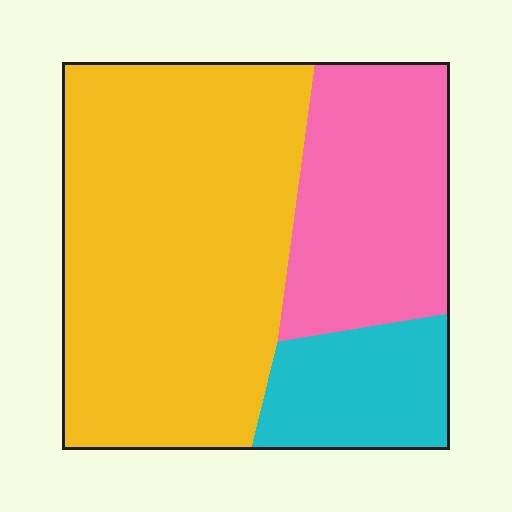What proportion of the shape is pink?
Pink covers roughly 25% of the shape.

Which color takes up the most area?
Yellow, at roughly 60%.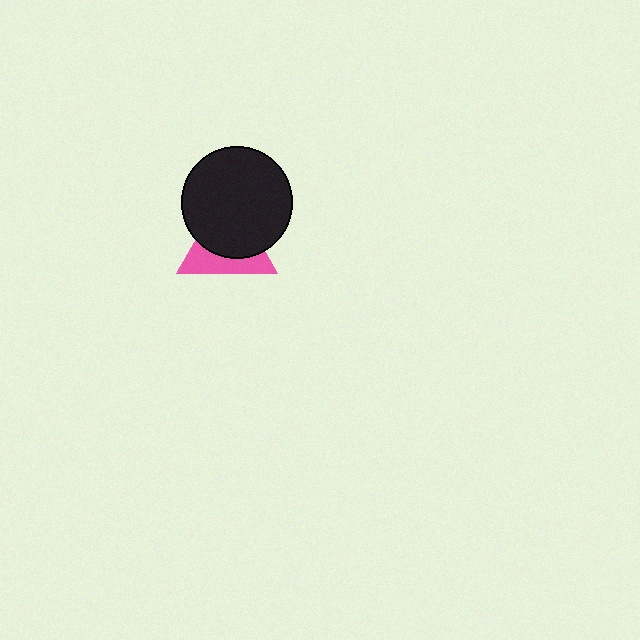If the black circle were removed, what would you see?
You would see the complete pink triangle.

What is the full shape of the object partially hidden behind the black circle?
The partially hidden object is a pink triangle.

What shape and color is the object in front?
The object in front is a black circle.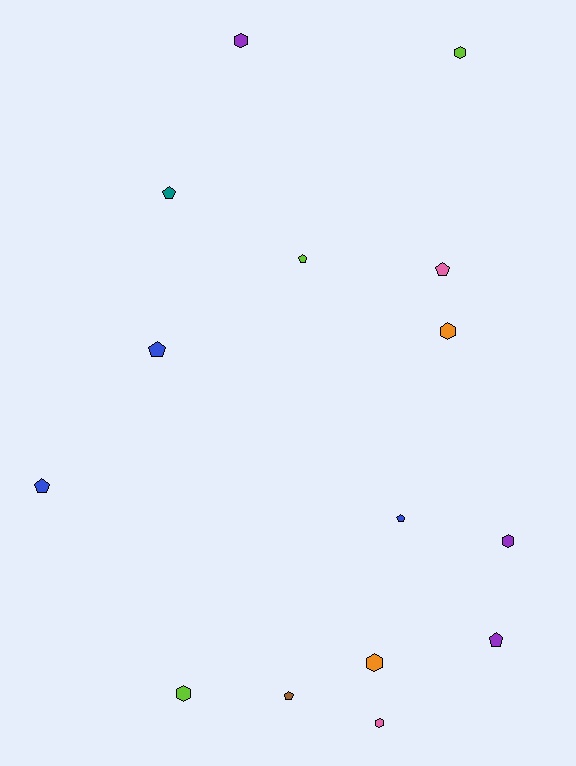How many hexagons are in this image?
There are 7 hexagons.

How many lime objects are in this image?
There are 3 lime objects.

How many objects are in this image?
There are 15 objects.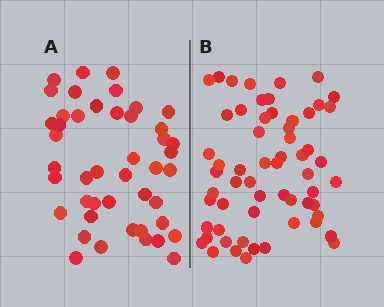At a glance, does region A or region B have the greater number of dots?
Region B (the right region) has more dots.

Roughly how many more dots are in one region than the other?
Region B has approximately 15 more dots than region A.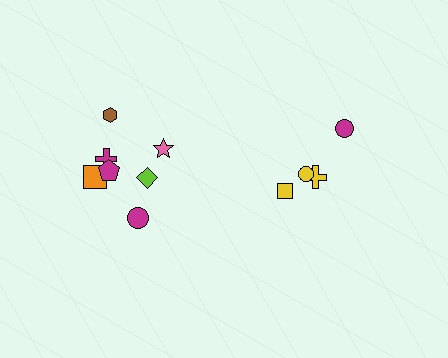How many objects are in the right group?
There are 4 objects.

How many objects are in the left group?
There are 7 objects.